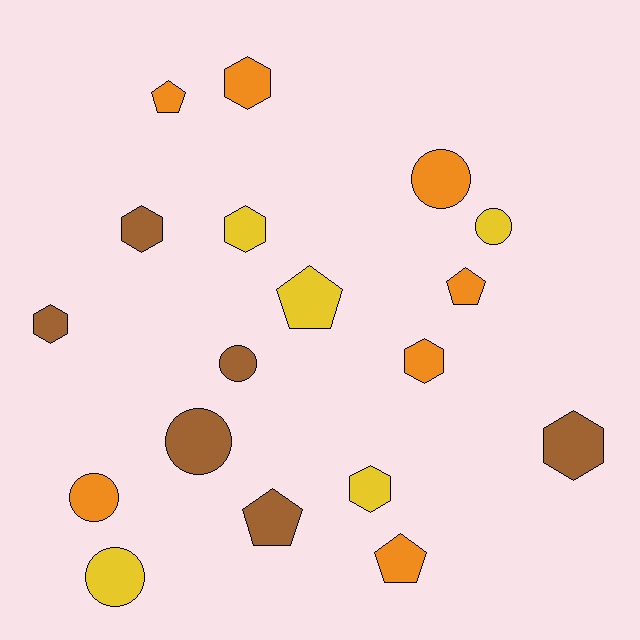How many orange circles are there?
There are 2 orange circles.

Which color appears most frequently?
Orange, with 7 objects.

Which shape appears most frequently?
Hexagon, with 7 objects.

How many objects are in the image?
There are 18 objects.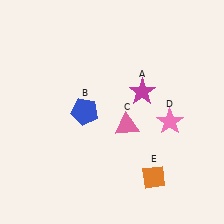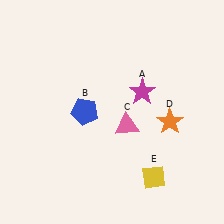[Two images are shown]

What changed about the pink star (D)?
In Image 1, D is pink. In Image 2, it changed to orange.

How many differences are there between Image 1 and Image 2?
There are 2 differences between the two images.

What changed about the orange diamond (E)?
In Image 1, E is orange. In Image 2, it changed to yellow.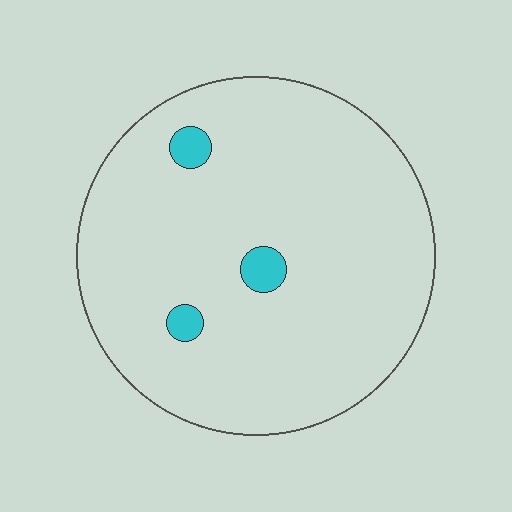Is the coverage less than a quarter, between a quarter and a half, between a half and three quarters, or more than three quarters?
Less than a quarter.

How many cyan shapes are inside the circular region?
3.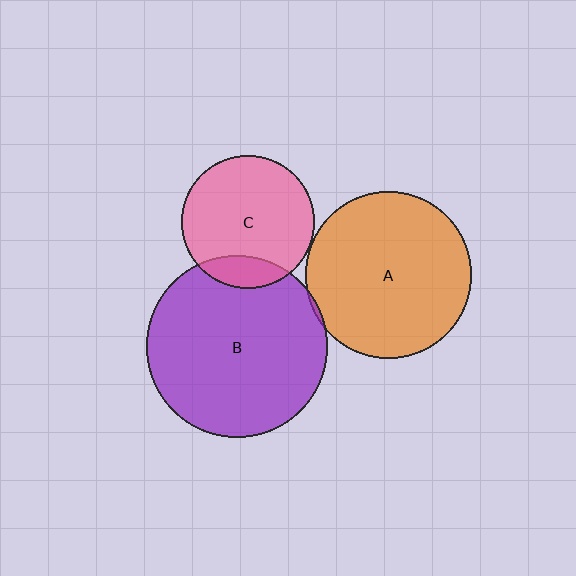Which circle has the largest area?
Circle B (purple).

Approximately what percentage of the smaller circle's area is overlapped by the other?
Approximately 5%.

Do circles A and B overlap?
Yes.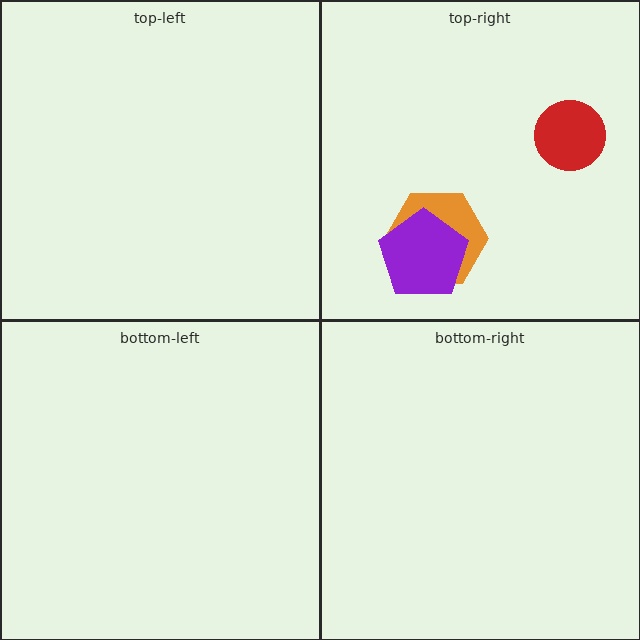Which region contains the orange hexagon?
The top-right region.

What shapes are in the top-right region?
The orange hexagon, the purple pentagon, the red circle.